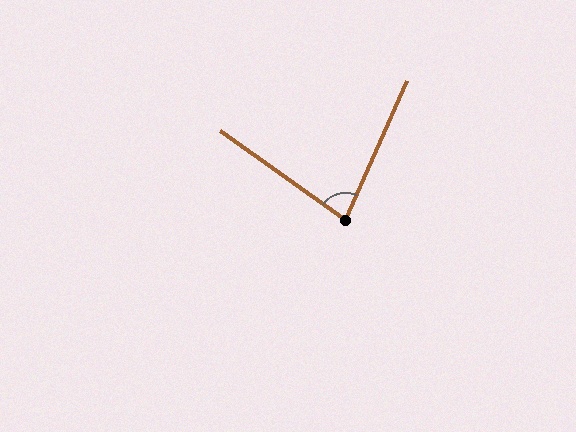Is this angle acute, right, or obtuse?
It is acute.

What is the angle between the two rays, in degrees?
Approximately 79 degrees.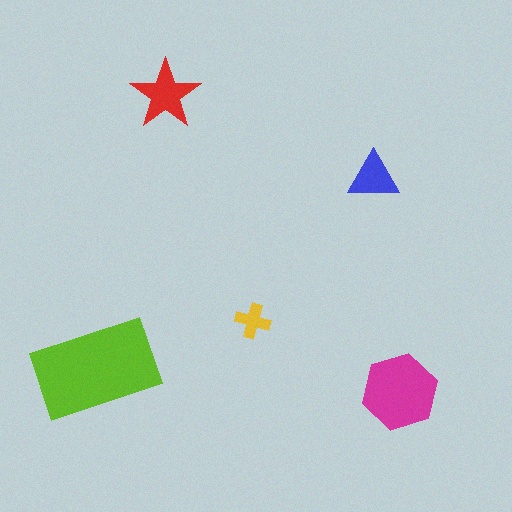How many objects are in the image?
There are 5 objects in the image.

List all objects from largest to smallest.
The lime rectangle, the magenta hexagon, the red star, the blue triangle, the yellow cross.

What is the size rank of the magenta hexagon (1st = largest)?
2nd.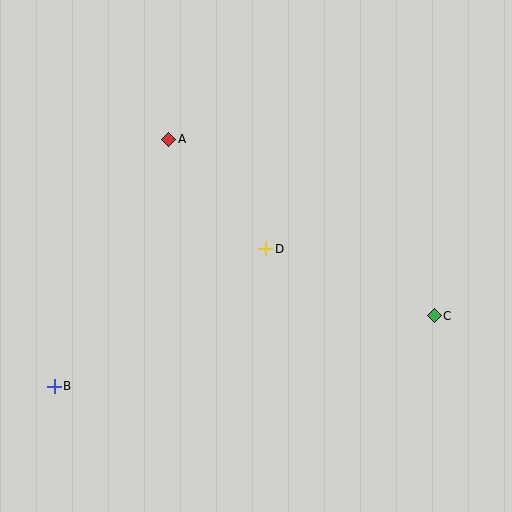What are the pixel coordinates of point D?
Point D is at (266, 249).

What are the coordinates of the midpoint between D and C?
The midpoint between D and C is at (350, 282).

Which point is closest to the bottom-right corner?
Point C is closest to the bottom-right corner.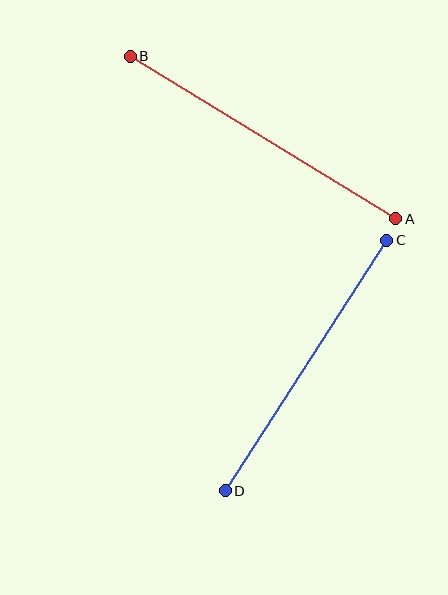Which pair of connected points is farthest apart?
Points A and B are farthest apart.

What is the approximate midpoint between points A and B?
The midpoint is at approximately (263, 137) pixels.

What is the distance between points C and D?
The distance is approximately 298 pixels.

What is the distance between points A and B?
The distance is approximately 311 pixels.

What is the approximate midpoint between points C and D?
The midpoint is at approximately (306, 365) pixels.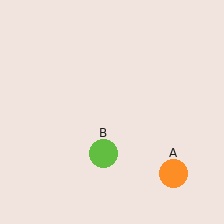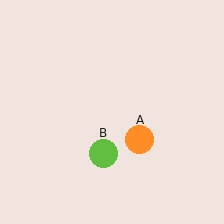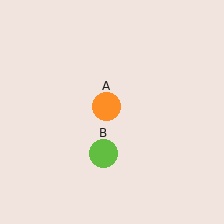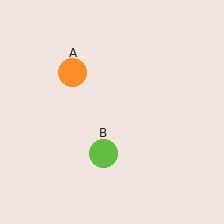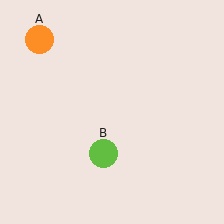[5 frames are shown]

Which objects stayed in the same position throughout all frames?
Lime circle (object B) remained stationary.